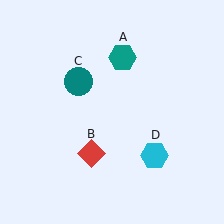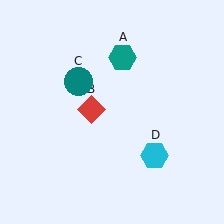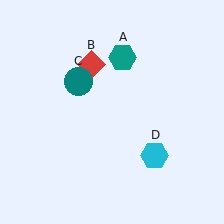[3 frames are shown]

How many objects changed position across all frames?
1 object changed position: red diamond (object B).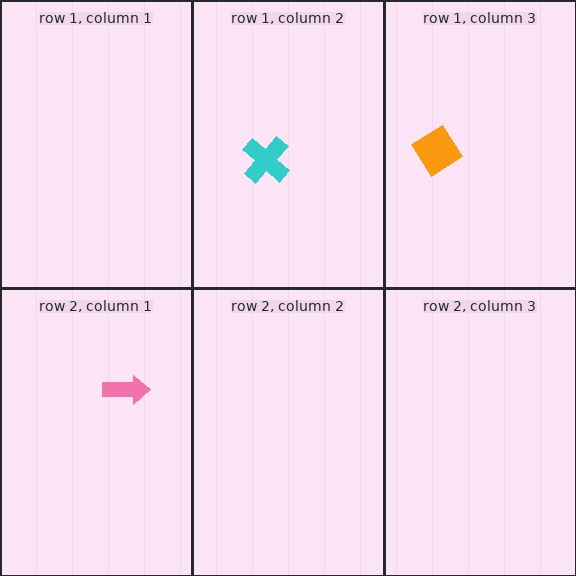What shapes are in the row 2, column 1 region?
The pink arrow.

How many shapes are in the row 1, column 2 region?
1.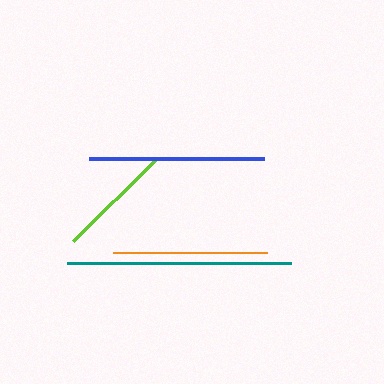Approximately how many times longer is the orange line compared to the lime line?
The orange line is approximately 1.3 times the length of the lime line.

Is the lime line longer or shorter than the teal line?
The teal line is longer than the lime line.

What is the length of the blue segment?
The blue segment is approximately 175 pixels long.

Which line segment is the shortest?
The lime line is the shortest at approximately 117 pixels.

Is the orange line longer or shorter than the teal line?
The teal line is longer than the orange line.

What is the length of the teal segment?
The teal segment is approximately 224 pixels long.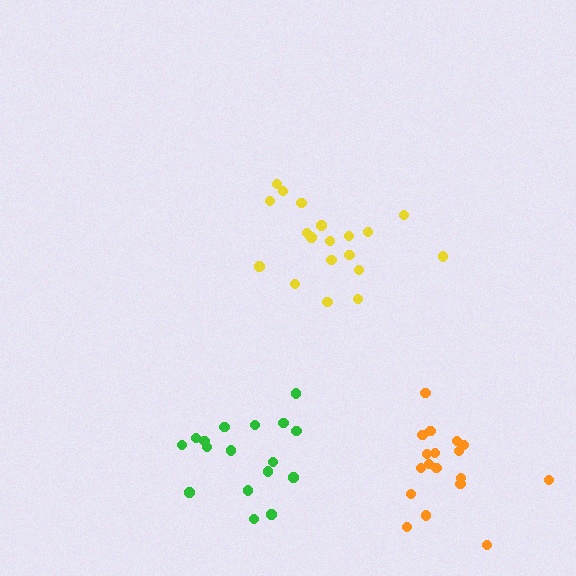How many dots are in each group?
Group 1: 18 dots, Group 2: 19 dots, Group 3: 17 dots (54 total).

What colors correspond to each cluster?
The clusters are colored: orange, yellow, green.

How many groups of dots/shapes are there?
There are 3 groups.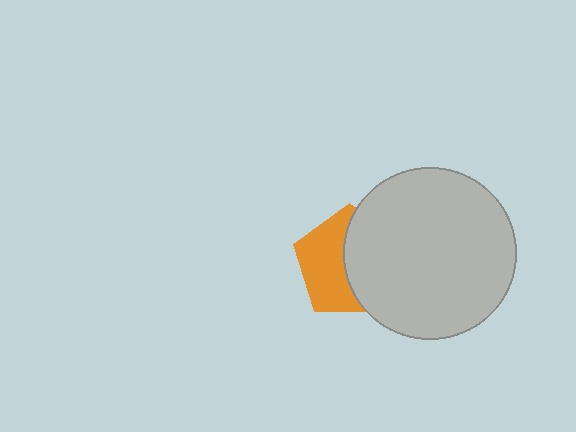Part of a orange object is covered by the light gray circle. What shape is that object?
It is a pentagon.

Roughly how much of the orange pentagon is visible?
About half of it is visible (roughly 49%).